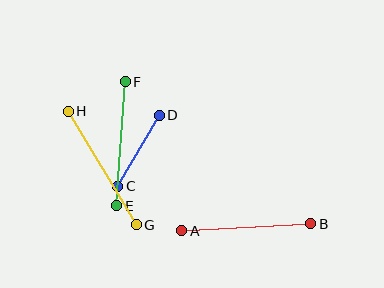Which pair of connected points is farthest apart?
Points G and H are farthest apart.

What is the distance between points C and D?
The distance is approximately 82 pixels.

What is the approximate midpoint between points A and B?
The midpoint is at approximately (246, 227) pixels.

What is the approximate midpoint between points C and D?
The midpoint is at approximately (138, 151) pixels.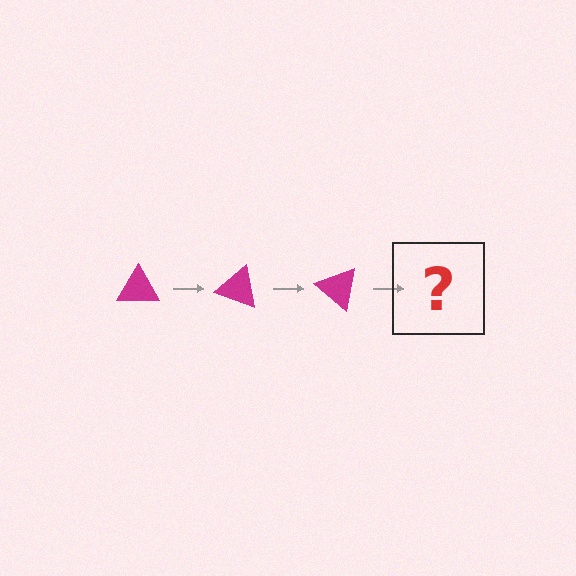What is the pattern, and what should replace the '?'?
The pattern is that the triangle rotates 20 degrees each step. The '?' should be a magenta triangle rotated 60 degrees.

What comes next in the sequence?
The next element should be a magenta triangle rotated 60 degrees.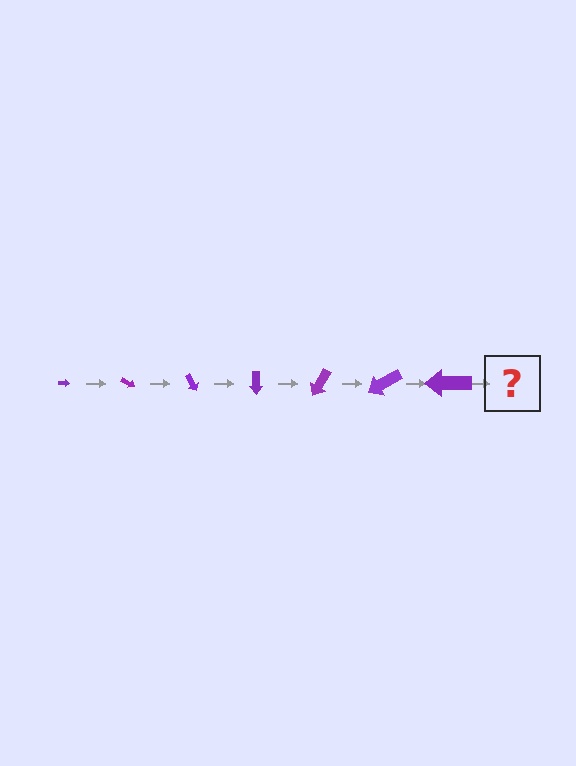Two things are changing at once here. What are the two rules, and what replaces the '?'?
The two rules are that the arrow grows larger each step and it rotates 30 degrees each step. The '?' should be an arrow, larger than the previous one and rotated 210 degrees from the start.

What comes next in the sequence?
The next element should be an arrow, larger than the previous one and rotated 210 degrees from the start.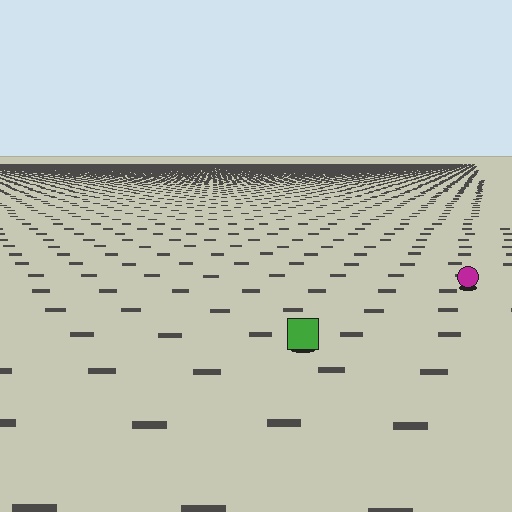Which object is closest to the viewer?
The green square is closest. The texture marks near it are larger and more spread out.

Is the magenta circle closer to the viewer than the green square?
No. The green square is closer — you can tell from the texture gradient: the ground texture is coarser near it.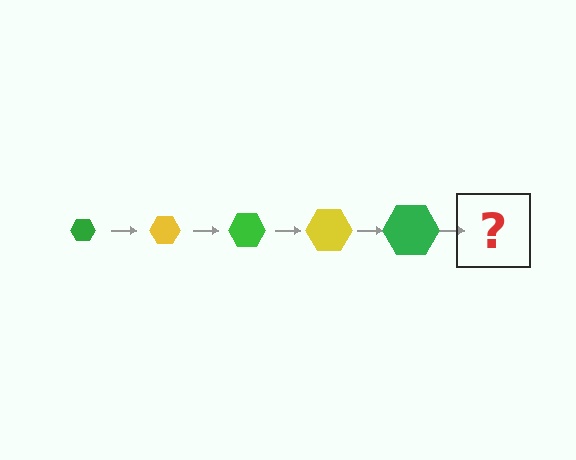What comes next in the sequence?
The next element should be a yellow hexagon, larger than the previous one.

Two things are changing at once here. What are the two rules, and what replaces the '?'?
The two rules are that the hexagon grows larger each step and the color cycles through green and yellow. The '?' should be a yellow hexagon, larger than the previous one.